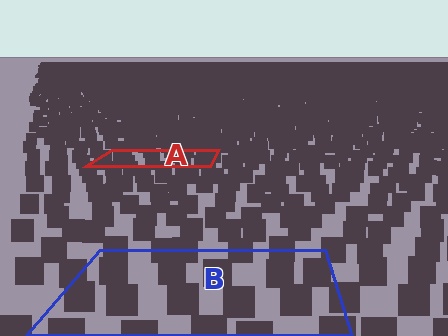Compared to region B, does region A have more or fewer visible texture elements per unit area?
Region A has more texture elements per unit area — they are packed more densely because it is farther away.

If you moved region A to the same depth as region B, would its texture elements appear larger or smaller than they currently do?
They would appear larger. At a closer depth, the same texture elements are projected at a bigger on-screen size.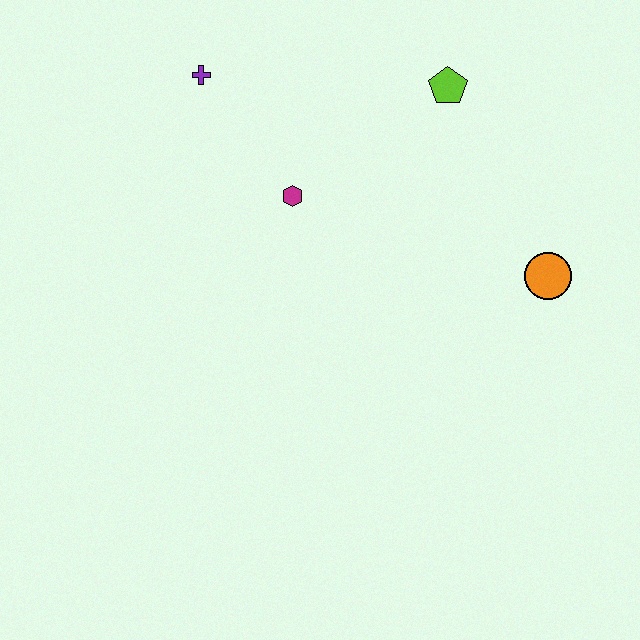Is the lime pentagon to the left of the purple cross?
No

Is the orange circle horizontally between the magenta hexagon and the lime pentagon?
No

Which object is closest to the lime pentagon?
The magenta hexagon is closest to the lime pentagon.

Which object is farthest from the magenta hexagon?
The orange circle is farthest from the magenta hexagon.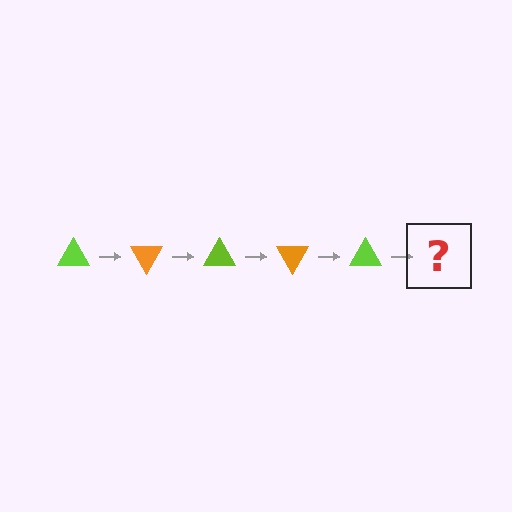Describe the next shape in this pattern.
It should be an orange triangle, rotated 300 degrees from the start.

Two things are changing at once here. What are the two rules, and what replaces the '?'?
The two rules are that it rotates 60 degrees each step and the color cycles through lime and orange. The '?' should be an orange triangle, rotated 300 degrees from the start.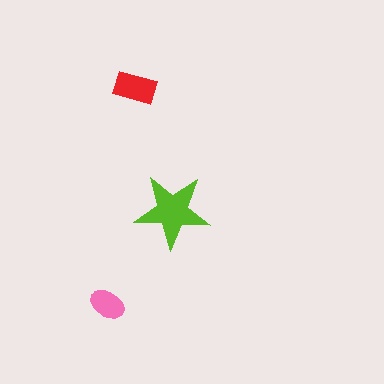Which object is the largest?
The lime star.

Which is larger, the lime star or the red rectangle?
The lime star.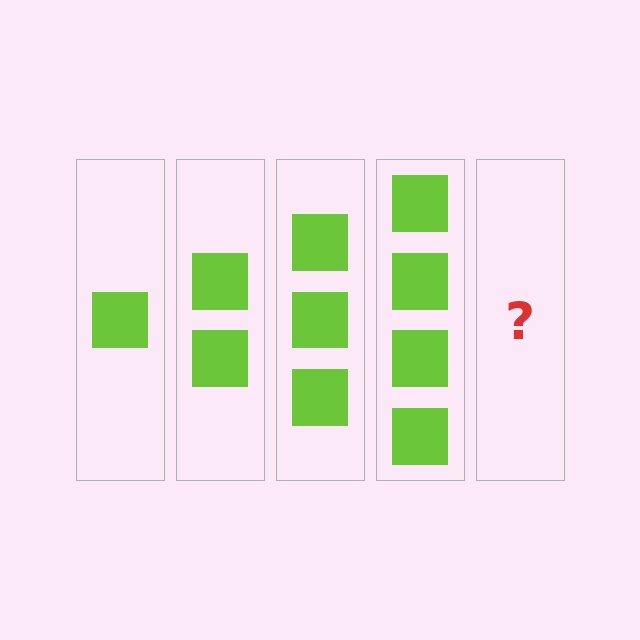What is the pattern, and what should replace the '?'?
The pattern is that each step adds one more square. The '?' should be 5 squares.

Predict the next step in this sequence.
The next step is 5 squares.